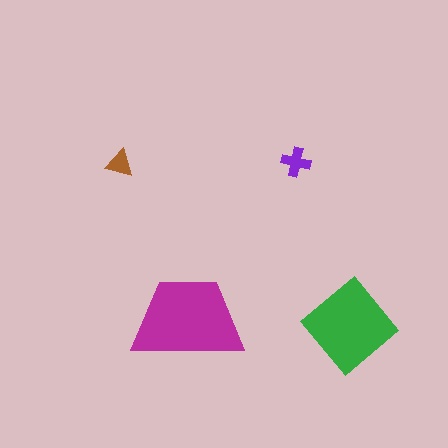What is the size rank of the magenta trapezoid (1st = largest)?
1st.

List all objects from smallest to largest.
The brown triangle, the purple cross, the green diamond, the magenta trapezoid.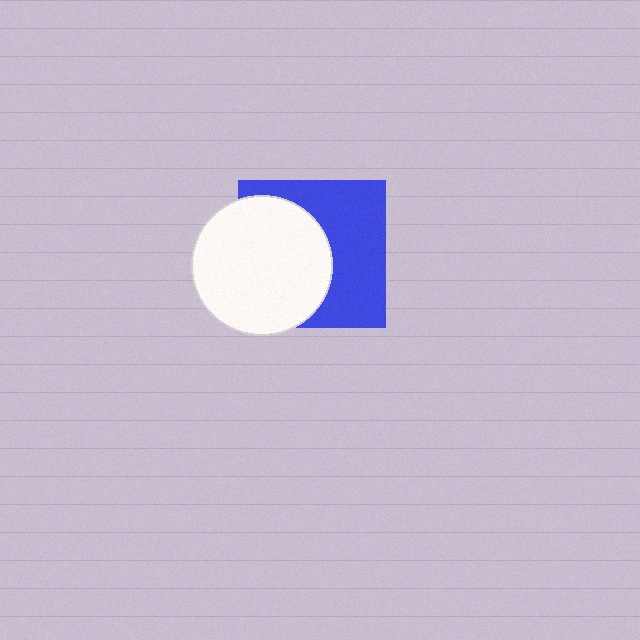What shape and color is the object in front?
The object in front is a white circle.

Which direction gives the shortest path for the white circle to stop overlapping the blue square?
Moving left gives the shortest separation.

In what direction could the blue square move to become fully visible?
The blue square could move right. That would shift it out from behind the white circle entirely.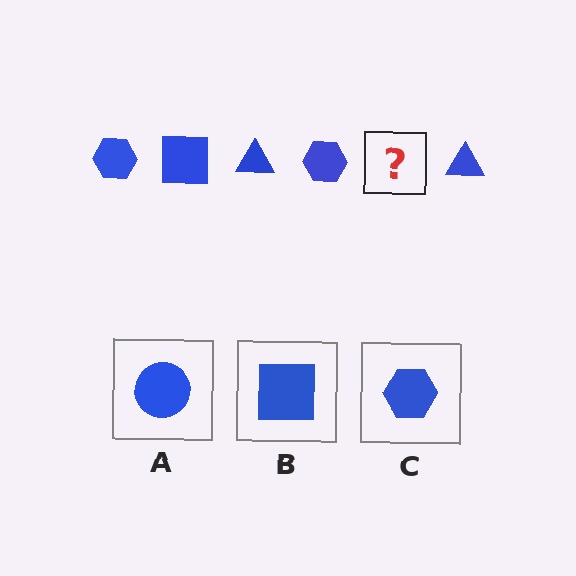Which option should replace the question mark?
Option B.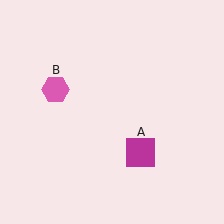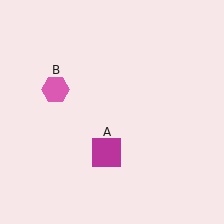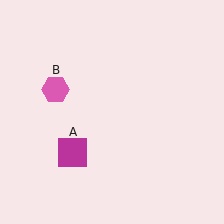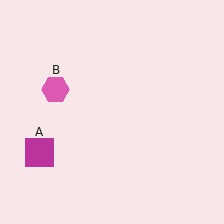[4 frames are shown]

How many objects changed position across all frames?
1 object changed position: magenta square (object A).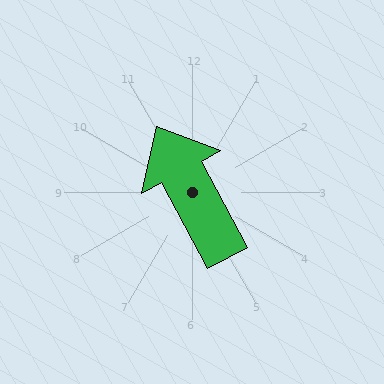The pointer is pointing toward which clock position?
Roughly 11 o'clock.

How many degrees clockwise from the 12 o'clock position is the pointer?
Approximately 332 degrees.